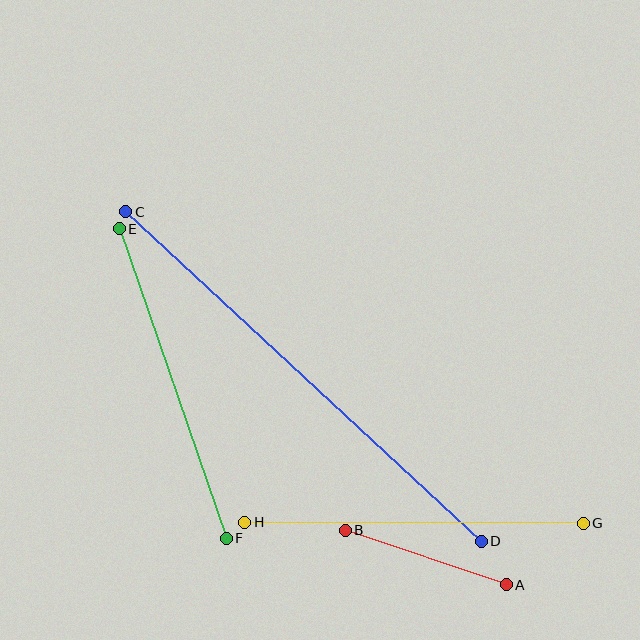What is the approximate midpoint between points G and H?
The midpoint is at approximately (414, 523) pixels.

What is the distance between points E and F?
The distance is approximately 328 pixels.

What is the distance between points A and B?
The distance is approximately 170 pixels.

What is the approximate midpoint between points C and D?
The midpoint is at approximately (303, 376) pixels.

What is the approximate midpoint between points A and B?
The midpoint is at approximately (426, 557) pixels.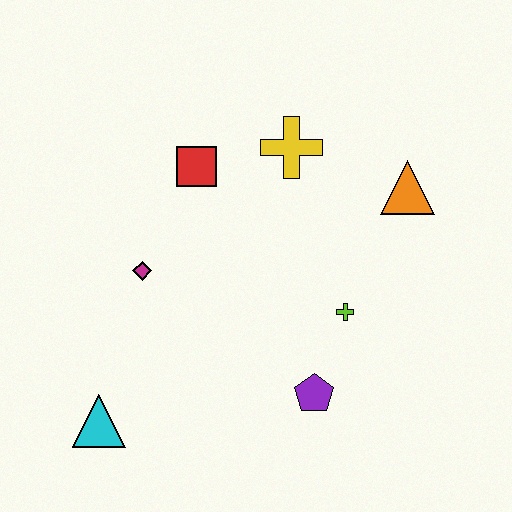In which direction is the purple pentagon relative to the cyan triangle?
The purple pentagon is to the right of the cyan triangle.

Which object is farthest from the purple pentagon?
The red square is farthest from the purple pentagon.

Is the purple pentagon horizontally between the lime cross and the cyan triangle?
Yes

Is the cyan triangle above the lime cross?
No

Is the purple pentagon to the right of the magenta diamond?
Yes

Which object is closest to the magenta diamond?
The red square is closest to the magenta diamond.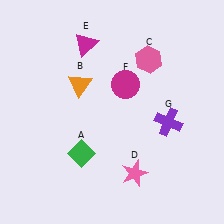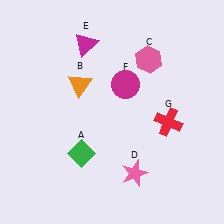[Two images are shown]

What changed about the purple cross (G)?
In Image 1, G is purple. In Image 2, it changed to red.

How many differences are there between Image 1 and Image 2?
There is 1 difference between the two images.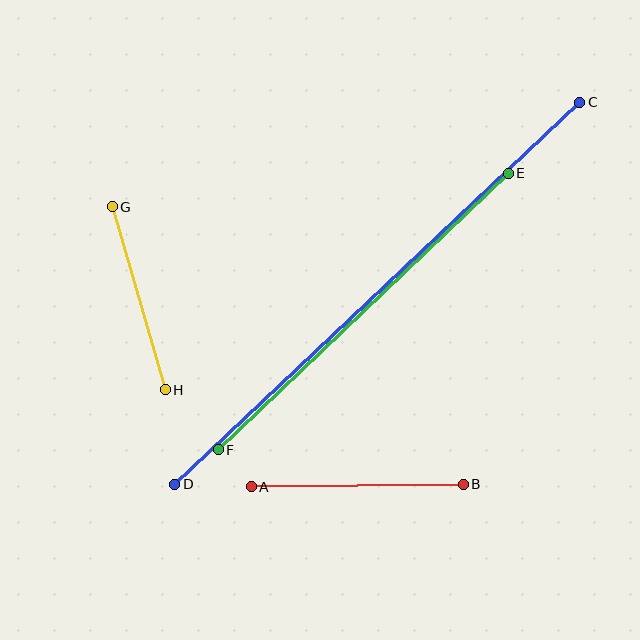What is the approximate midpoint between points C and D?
The midpoint is at approximately (377, 293) pixels.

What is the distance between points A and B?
The distance is approximately 212 pixels.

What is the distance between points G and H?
The distance is approximately 190 pixels.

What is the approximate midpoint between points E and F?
The midpoint is at approximately (363, 311) pixels.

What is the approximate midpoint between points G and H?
The midpoint is at approximately (139, 298) pixels.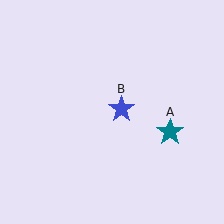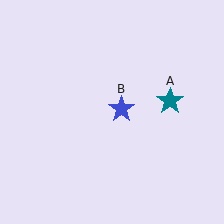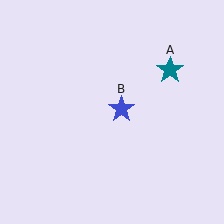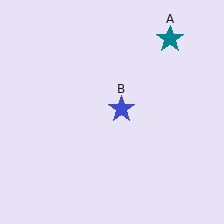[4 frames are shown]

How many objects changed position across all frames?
1 object changed position: teal star (object A).